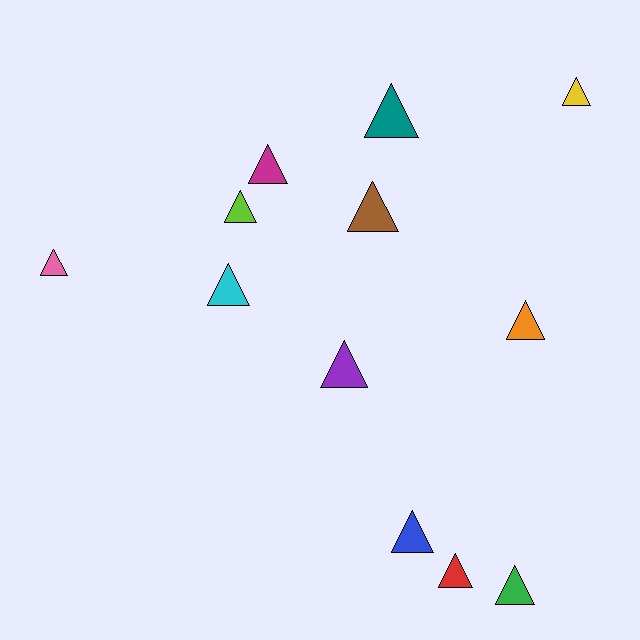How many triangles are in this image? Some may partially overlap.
There are 12 triangles.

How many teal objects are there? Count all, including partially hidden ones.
There is 1 teal object.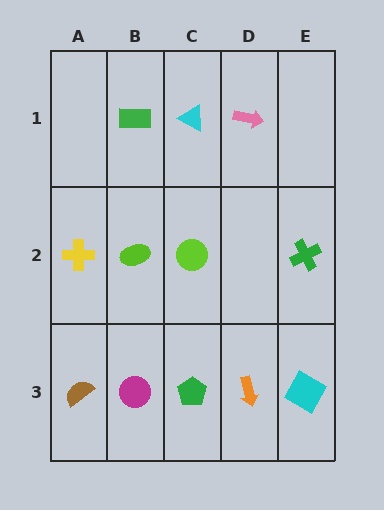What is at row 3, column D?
An orange arrow.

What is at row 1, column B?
A green rectangle.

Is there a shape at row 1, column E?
No, that cell is empty.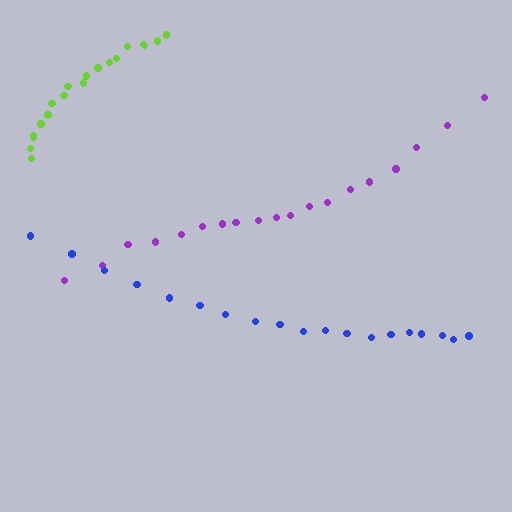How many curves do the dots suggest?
There are 3 distinct paths.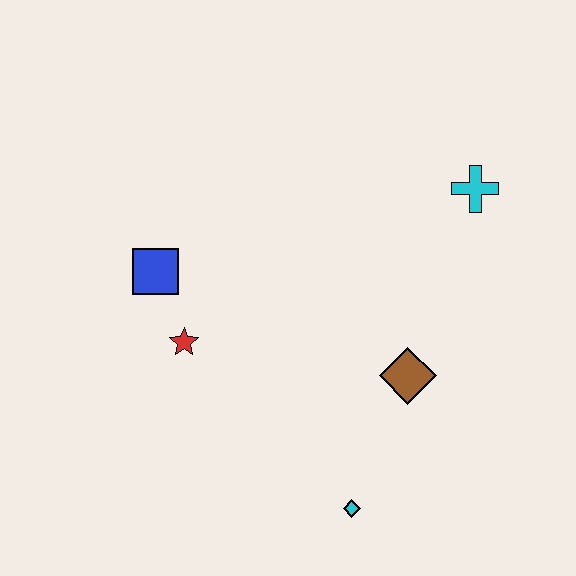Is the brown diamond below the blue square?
Yes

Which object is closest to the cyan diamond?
The brown diamond is closest to the cyan diamond.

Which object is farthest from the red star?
The cyan cross is farthest from the red star.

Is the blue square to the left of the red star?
Yes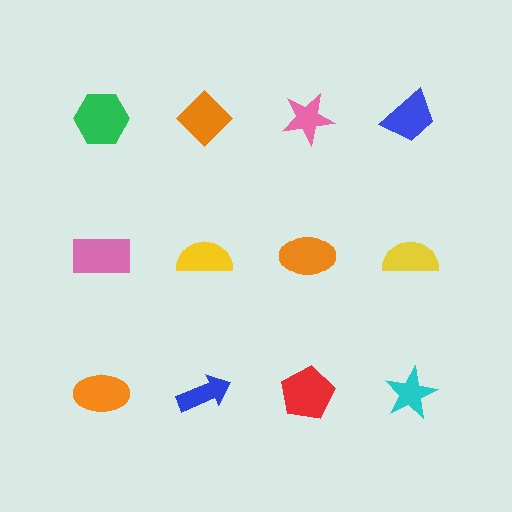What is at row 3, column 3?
A red pentagon.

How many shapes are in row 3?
4 shapes.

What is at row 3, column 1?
An orange ellipse.